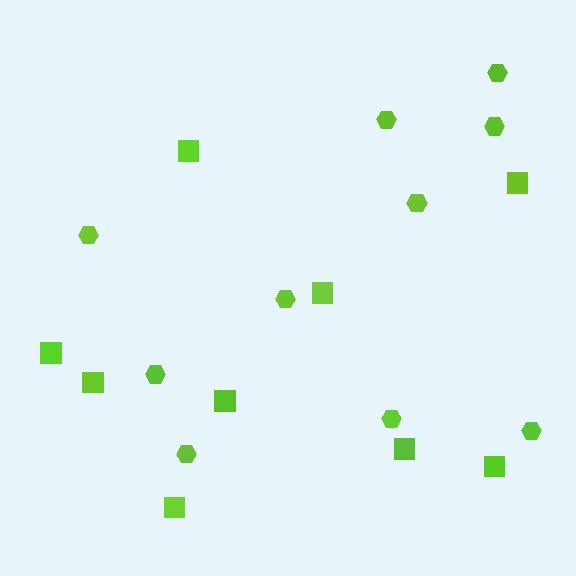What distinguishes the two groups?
There are 2 groups: one group of hexagons (10) and one group of squares (9).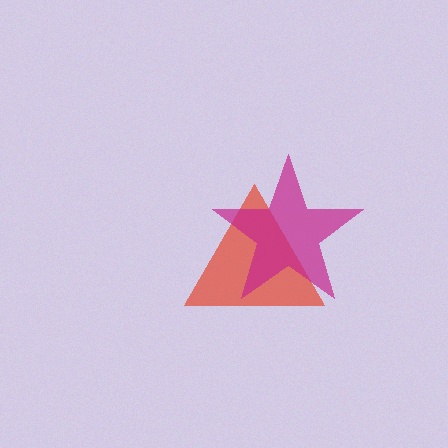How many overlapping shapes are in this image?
There are 2 overlapping shapes in the image.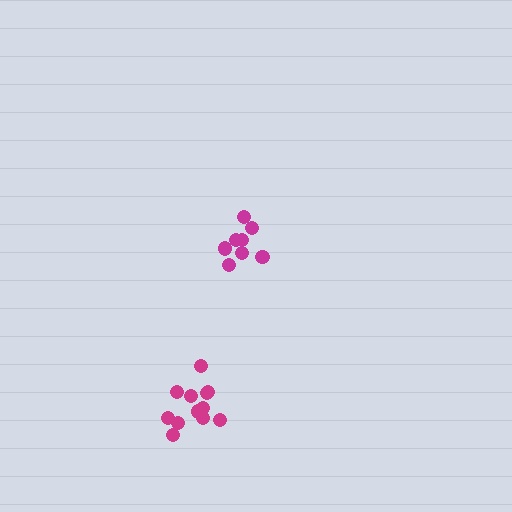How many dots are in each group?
Group 1: 12 dots, Group 2: 8 dots (20 total).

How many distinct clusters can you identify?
There are 2 distinct clusters.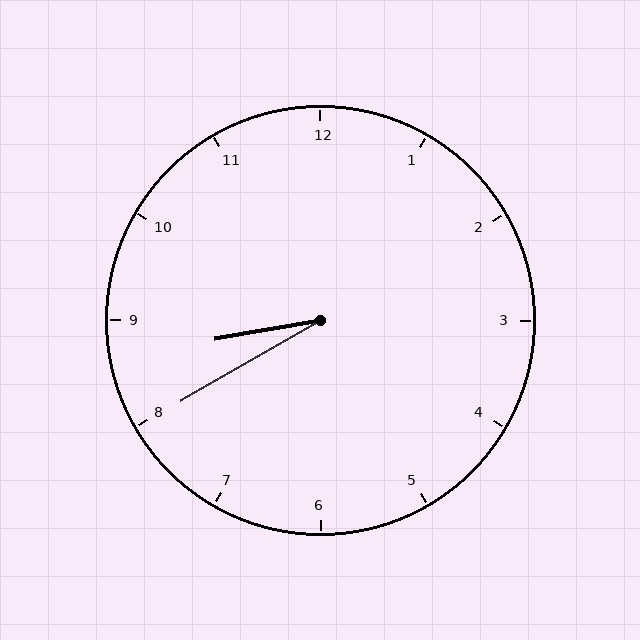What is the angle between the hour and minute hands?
Approximately 20 degrees.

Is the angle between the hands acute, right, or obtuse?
It is acute.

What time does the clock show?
8:40.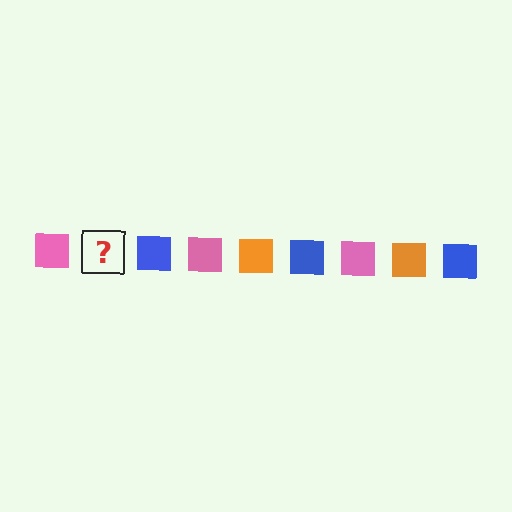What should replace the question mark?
The question mark should be replaced with an orange square.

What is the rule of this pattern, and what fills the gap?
The rule is that the pattern cycles through pink, orange, blue squares. The gap should be filled with an orange square.